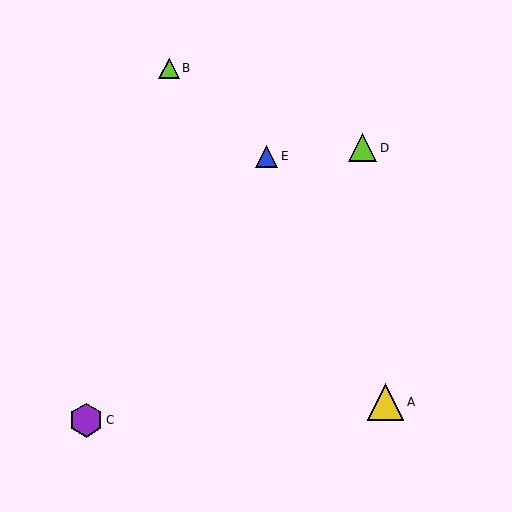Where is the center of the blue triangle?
The center of the blue triangle is at (267, 156).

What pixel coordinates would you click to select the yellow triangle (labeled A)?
Click at (386, 402) to select the yellow triangle A.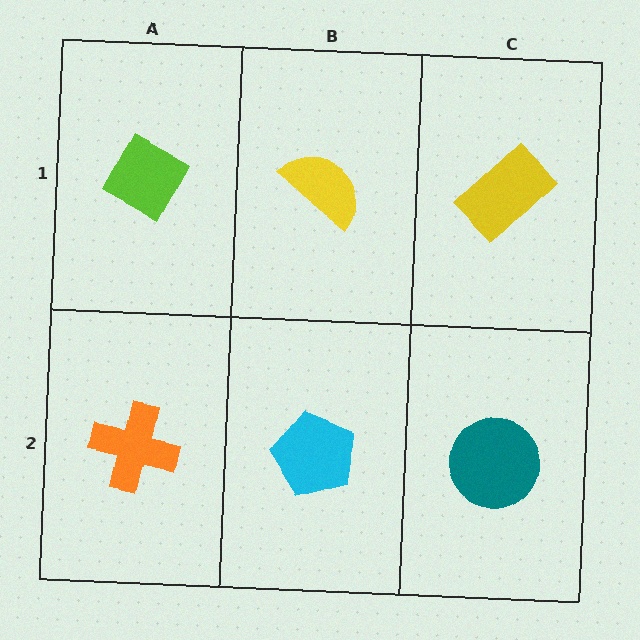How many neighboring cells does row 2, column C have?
2.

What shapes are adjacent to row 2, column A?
A lime diamond (row 1, column A), a cyan pentagon (row 2, column B).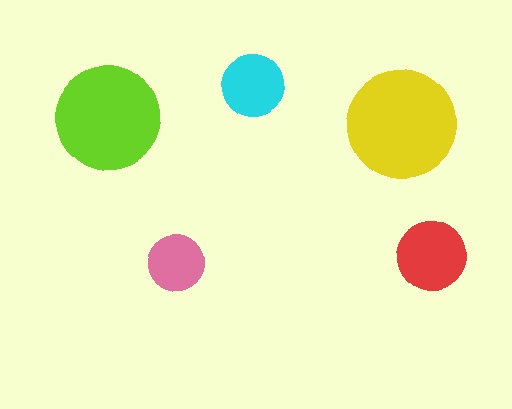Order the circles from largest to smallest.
the yellow one, the lime one, the red one, the cyan one, the pink one.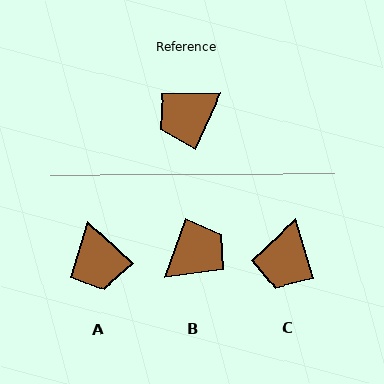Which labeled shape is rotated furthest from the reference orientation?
B, about 174 degrees away.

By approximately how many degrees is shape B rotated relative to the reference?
Approximately 174 degrees clockwise.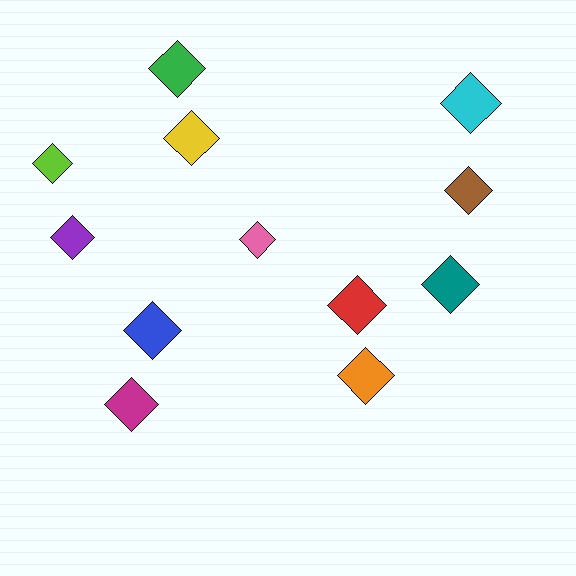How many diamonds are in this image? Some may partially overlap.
There are 12 diamonds.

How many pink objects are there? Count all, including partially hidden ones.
There is 1 pink object.